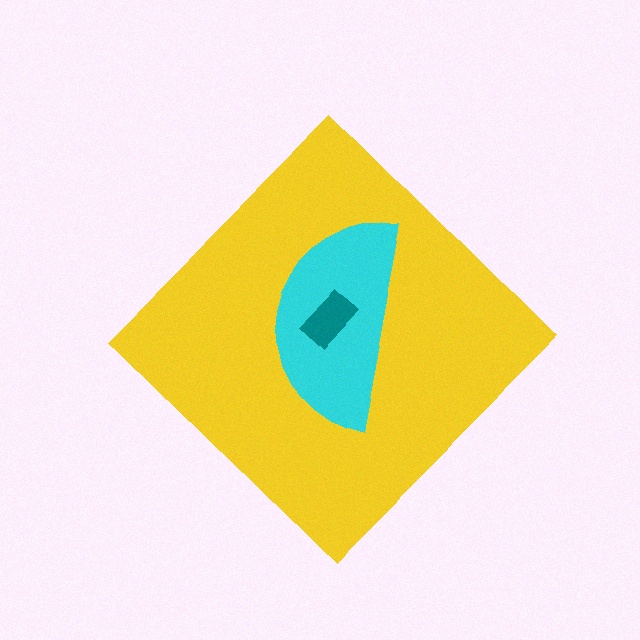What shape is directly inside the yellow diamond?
The cyan semicircle.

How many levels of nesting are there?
3.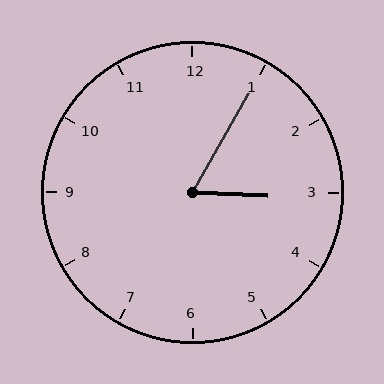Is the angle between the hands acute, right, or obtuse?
It is acute.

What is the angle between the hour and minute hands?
Approximately 62 degrees.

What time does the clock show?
3:05.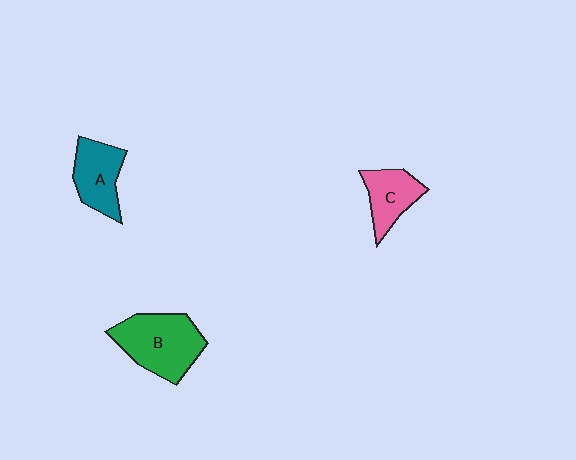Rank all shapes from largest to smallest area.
From largest to smallest: B (green), A (teal), C (pink).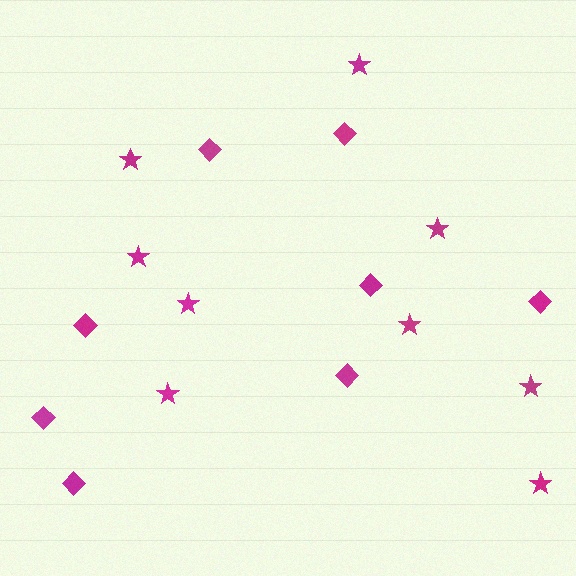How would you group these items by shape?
There are 2 groups: one group of stars (9) and one group of diamonds (8).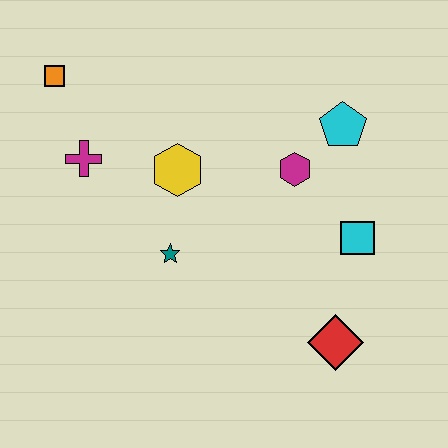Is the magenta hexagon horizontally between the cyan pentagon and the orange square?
Yes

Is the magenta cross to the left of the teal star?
Yes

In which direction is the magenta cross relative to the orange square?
The magenta cross is below the orange square.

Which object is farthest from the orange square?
The red diamond is farthest from the orange square.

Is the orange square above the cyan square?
Yes